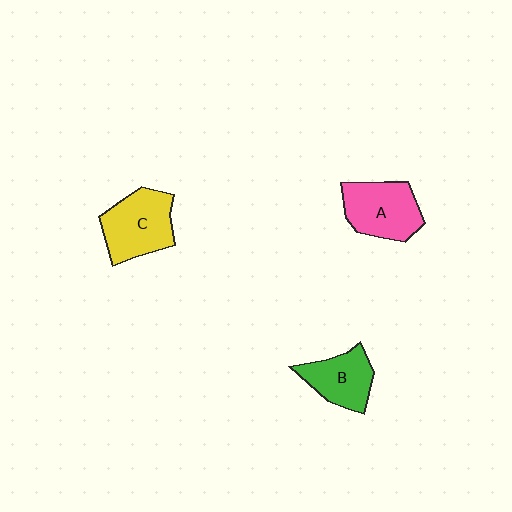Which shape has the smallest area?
Shape B (green).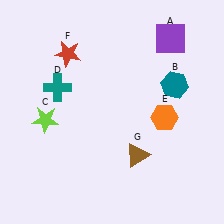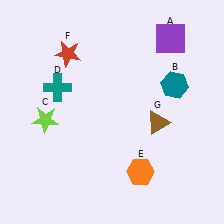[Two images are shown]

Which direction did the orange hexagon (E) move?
The orange hexagon (E) moved down.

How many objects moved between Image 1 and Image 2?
2 objects moved between the two images.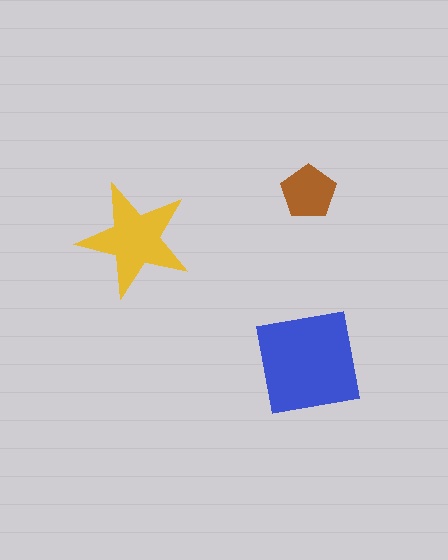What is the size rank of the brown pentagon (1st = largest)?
3rd.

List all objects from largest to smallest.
The blue square, the yellow star, the brown pentagon.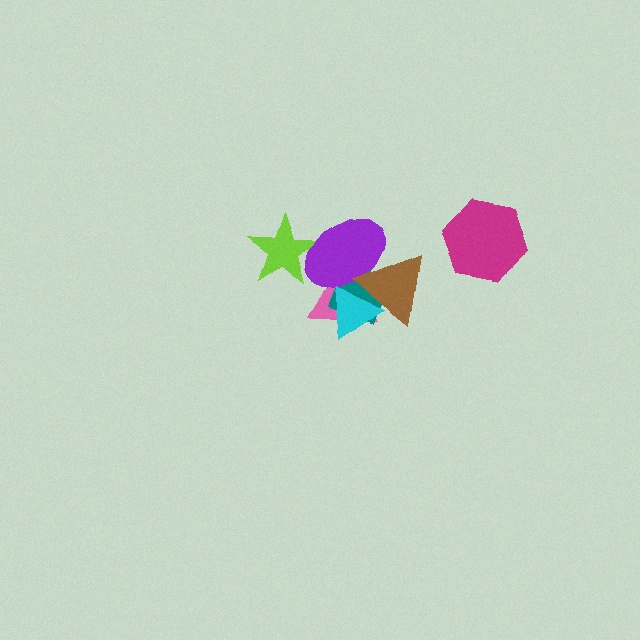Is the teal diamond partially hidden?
Yes, it is partially covered by another shape.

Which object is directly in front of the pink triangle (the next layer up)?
The teal diamond is directly in front of the pink triangle.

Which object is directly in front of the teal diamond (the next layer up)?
The purple ellipse is directly in front of the teal diamond.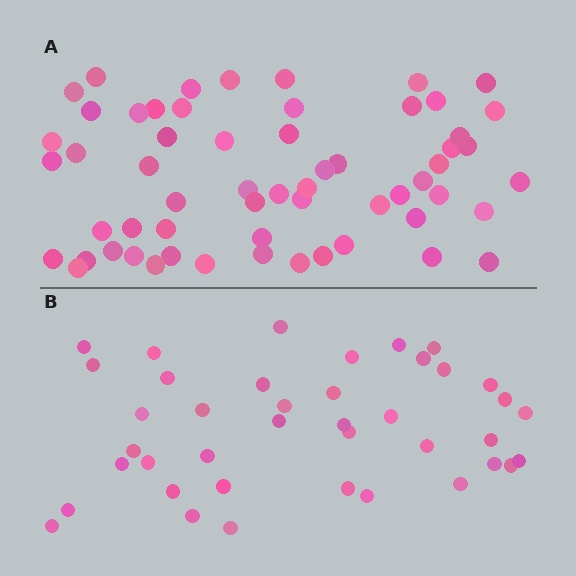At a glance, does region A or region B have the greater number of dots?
Region A (the top region) has more dots.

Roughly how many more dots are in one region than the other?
Region A has approximately 20 more dots than region B.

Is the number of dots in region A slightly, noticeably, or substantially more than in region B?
Region A has substantially more. The ratio is roughly 1.5 to 1.